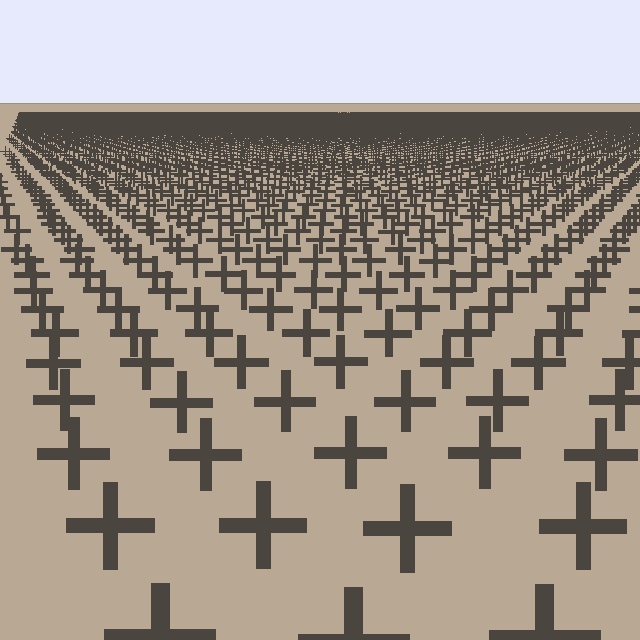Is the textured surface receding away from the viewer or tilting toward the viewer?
The surface is receding away from the viewer. Texture elements get smaller and denser toward the top.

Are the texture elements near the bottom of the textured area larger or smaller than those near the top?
Larger. Near the bottom, elements are closer to the viewer and appear at a bigger on-screen size.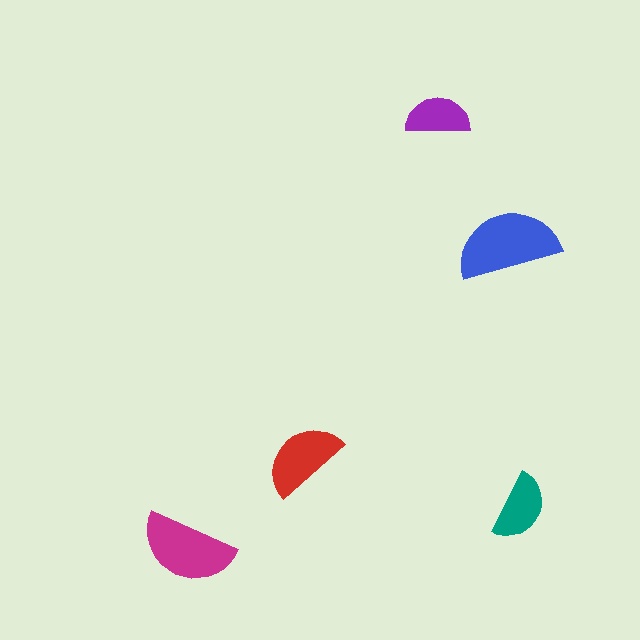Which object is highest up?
The purple semicircle is topmost.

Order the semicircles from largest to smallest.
the blue one, the magenta one, the red one, the teal one, the purple one.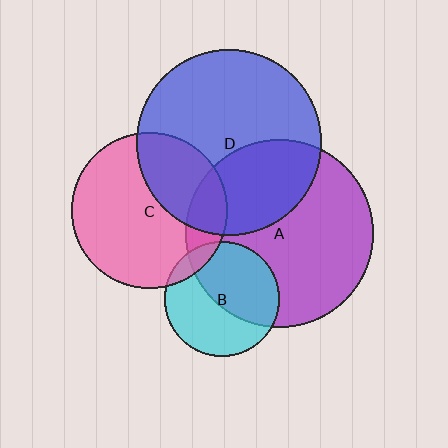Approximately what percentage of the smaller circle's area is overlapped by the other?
Approximately 10%.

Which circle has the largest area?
Circle A (purple).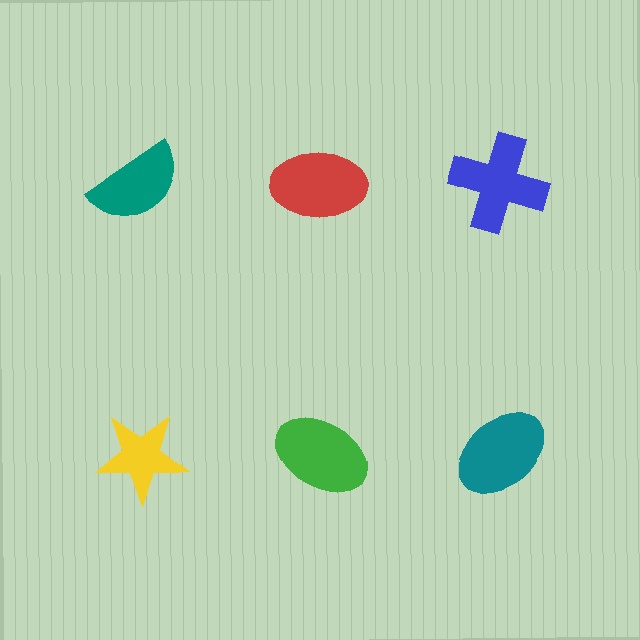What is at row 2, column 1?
A yellow star.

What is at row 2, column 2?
A green ellipse.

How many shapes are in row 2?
3 shapes.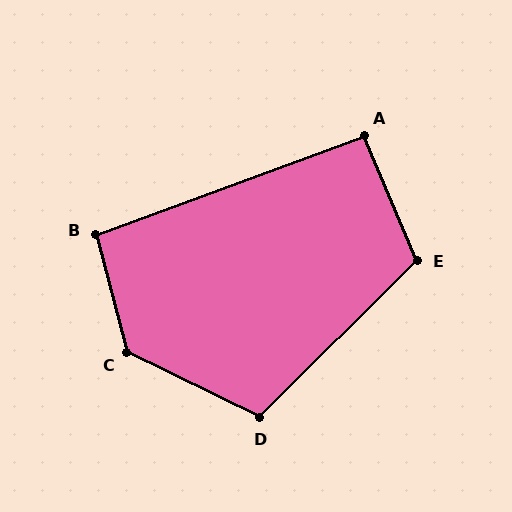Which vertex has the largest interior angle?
C, at approximately 131 degrees.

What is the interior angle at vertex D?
Approximately 109 degrees (obtuse).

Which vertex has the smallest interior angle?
A, at approximately 93 degrees.